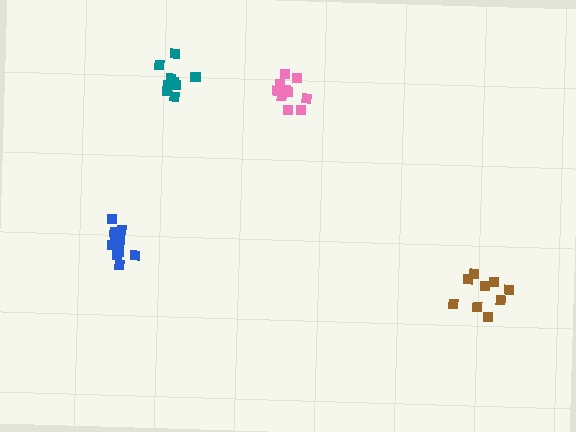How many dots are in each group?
Group 1: 11 dots, Group 2: 9 dots, Group 3: 10 dots, Group 4: 9 dots (39 total).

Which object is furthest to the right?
The brown cluster is rightmost.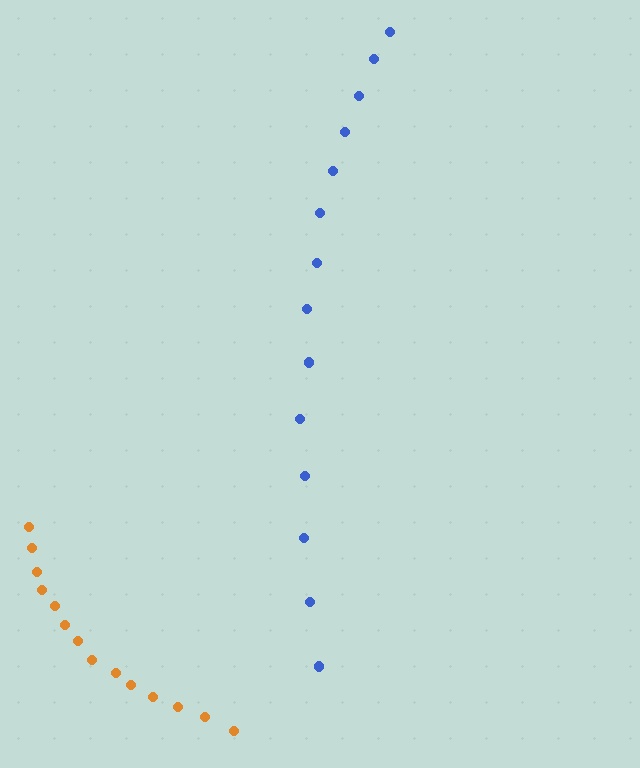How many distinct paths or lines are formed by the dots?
There are 2 distinct paths.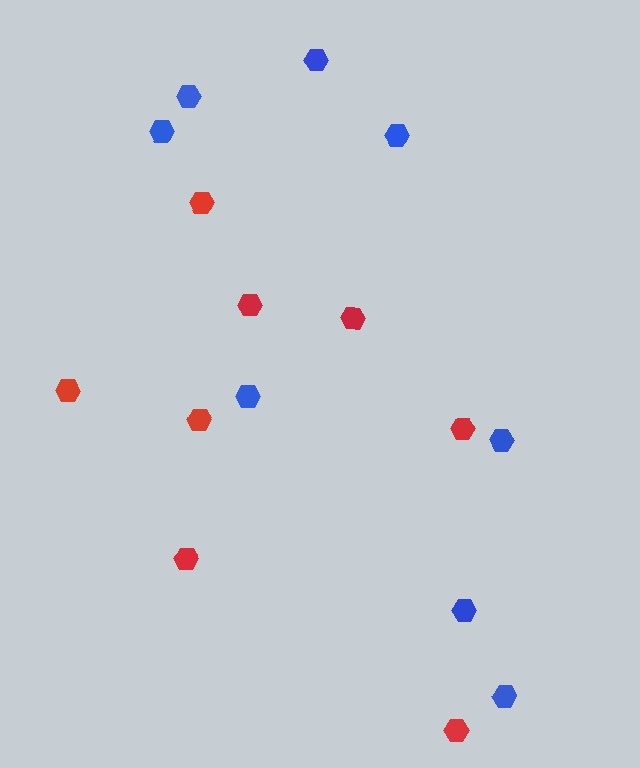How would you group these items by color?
There are 2 groups: one group of red hexagons (8) and one group of blue hexagons (8).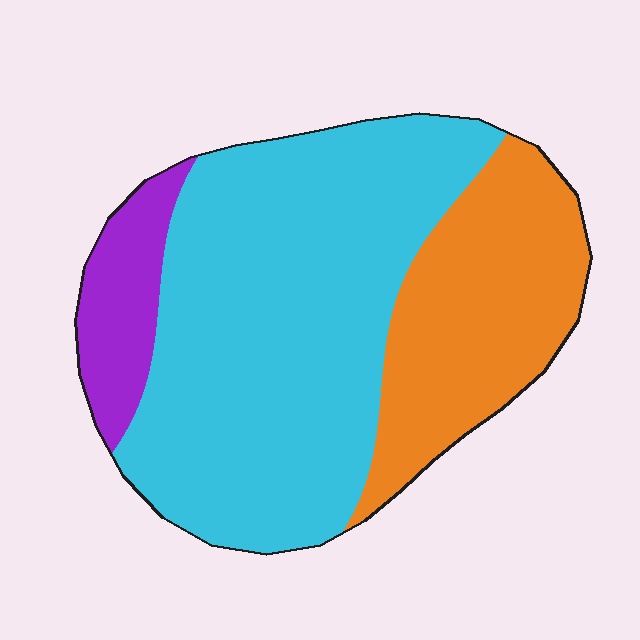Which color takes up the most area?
Cyan, at roughly 60%.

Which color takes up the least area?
Purple, at roughly 10%.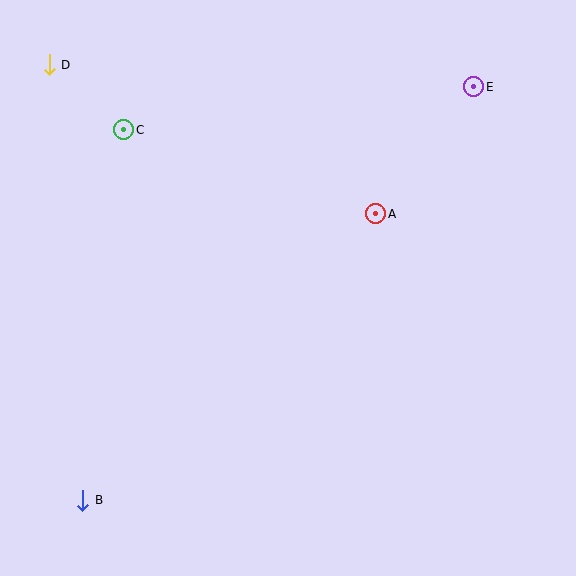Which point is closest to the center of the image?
Point A at (376, 214) is closest to the center.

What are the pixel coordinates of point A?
Point A is at (376, 214).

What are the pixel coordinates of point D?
Point D is at (49, 65).